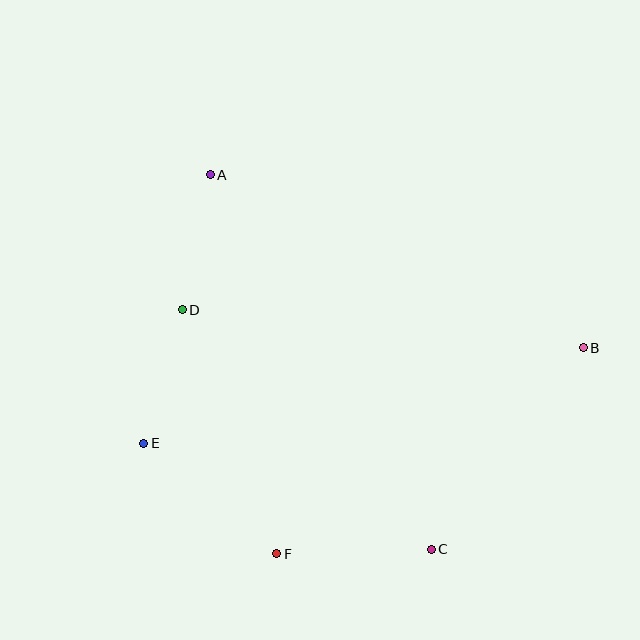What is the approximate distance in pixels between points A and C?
The distance between A and C is approximately 435 pixels.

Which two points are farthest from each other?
Points B and E are farthest from each other.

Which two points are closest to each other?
Points A and D are closest to each other.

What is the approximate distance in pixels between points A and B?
The distance between A and B is approximately 411 pixels.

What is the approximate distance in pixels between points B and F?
The distance between B and F is approximately 370 pixels.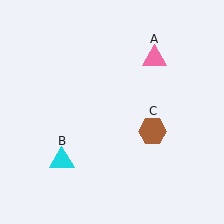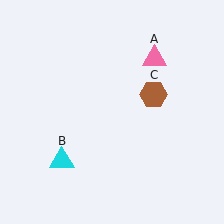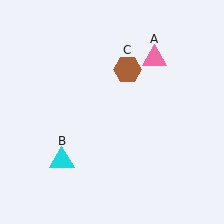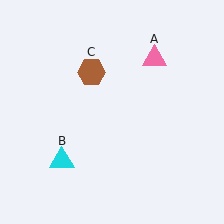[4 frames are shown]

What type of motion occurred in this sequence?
The brown hexagon (object C) rotated counterclockwise around the center of the scene.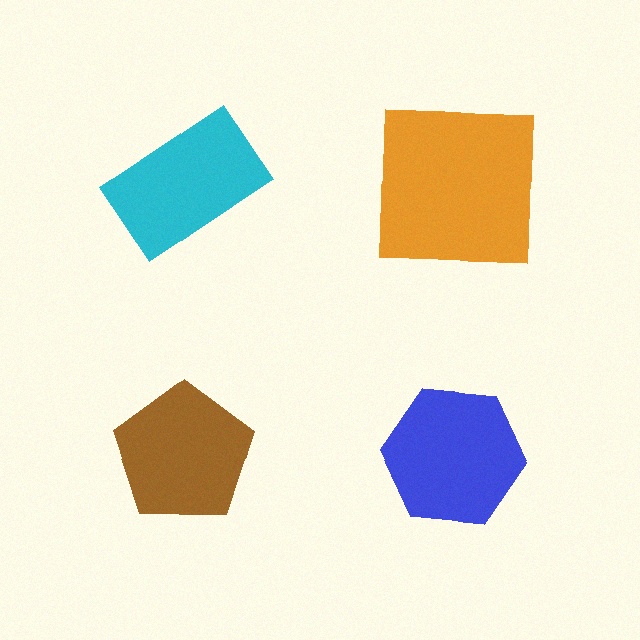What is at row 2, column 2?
A blue hexagon.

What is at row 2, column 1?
A brown pentagon.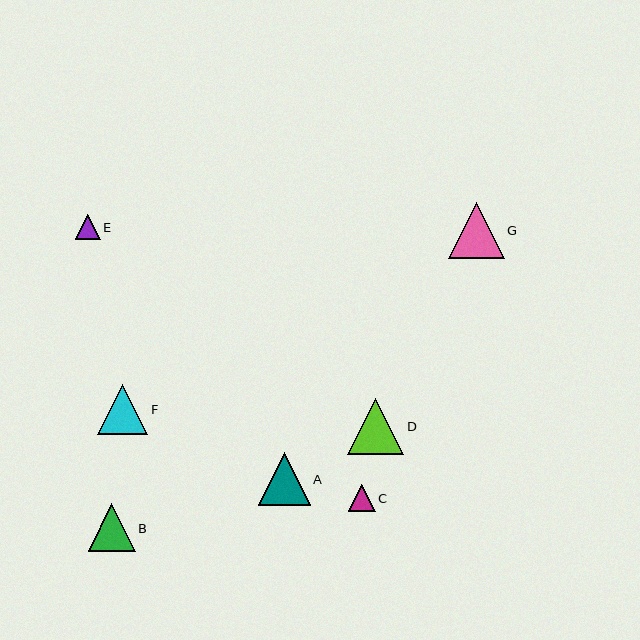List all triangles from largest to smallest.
From largest to smallest: D, G, A, F, B, C, E.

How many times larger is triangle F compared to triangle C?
Triangle F is approximately 1.9 times the size of triangle C.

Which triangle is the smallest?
Triangle E is the smallest with a size of approximately 25 pixels.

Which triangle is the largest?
Triangle D is the largest with a size of approximately 57 pixels.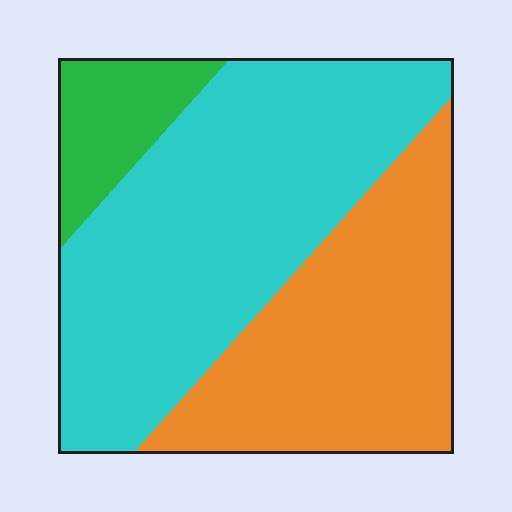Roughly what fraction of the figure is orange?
Orange covers roughly 35% of the figure.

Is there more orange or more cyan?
Cyan.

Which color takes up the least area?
Green, at roughly 10%.